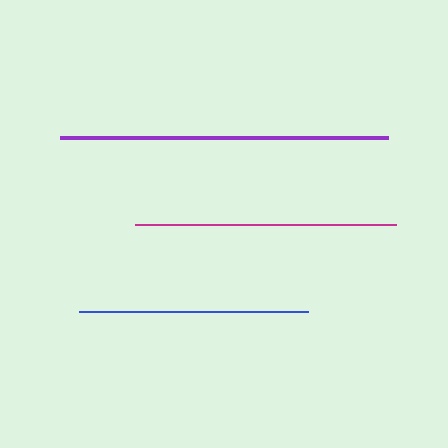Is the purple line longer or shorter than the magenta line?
The purple line is longer than the magenta line.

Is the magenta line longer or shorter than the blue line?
The magenta line is longer than the blue line.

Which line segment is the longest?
The purple line is the longest at approximately 328 pixels.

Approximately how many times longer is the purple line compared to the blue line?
The purple line is approximately 1.4 times the length of the blue line.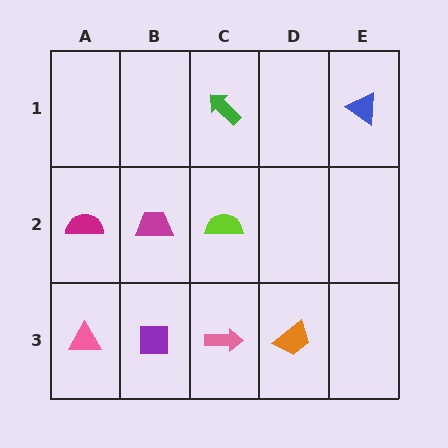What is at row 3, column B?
A purple square.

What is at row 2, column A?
A magenta semicircle.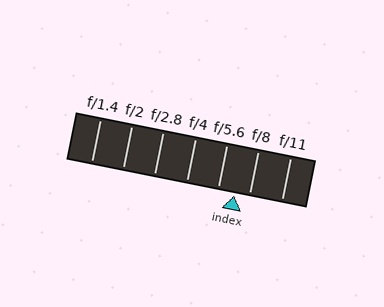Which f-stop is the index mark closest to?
The index mark is closest to f/8.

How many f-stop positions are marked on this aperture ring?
There are 7 f-stop positions marked.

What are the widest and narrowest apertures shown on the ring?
The widest aperture shown is f/1.4 and the narrowest is f/11.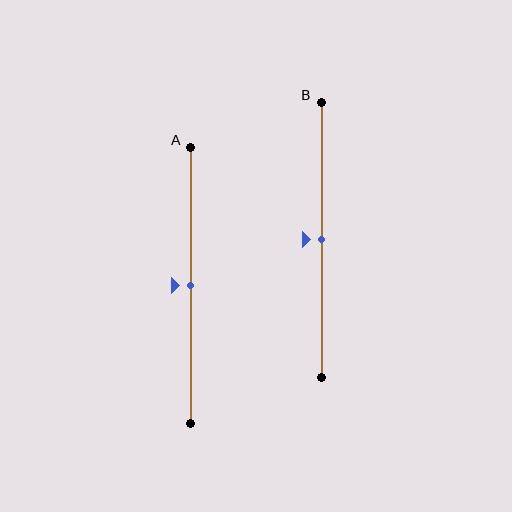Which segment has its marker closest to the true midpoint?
Segment A has its marker closest to the true midpoint.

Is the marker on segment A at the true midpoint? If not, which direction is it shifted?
Yes, the marker on segment A is at the true midpoint.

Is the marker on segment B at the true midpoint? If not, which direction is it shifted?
Yes, the marker on segment B is at the true midpoint.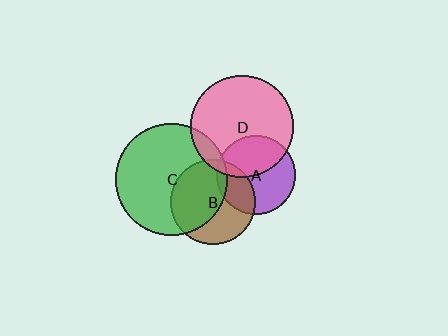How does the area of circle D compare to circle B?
Approximately 1.5 times.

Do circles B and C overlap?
Yes.